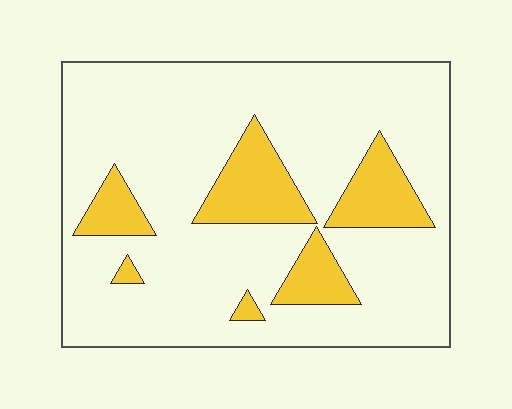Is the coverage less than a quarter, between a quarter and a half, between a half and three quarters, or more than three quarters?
Less than a quarter.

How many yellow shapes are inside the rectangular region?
6.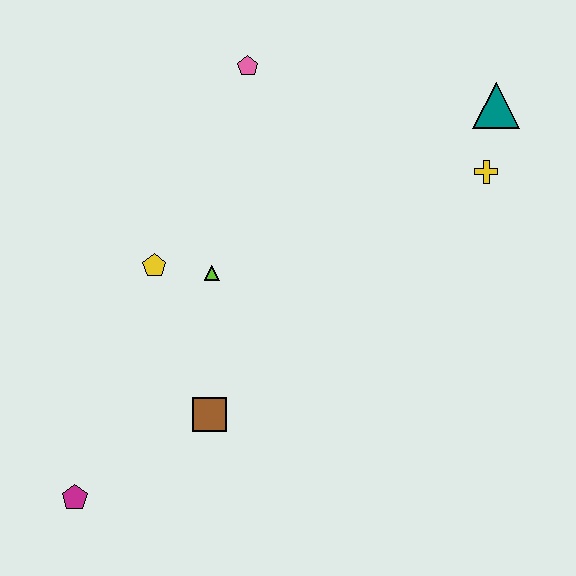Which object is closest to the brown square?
The lime triangle is closest to the brown square.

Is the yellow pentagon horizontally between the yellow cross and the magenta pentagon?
Yes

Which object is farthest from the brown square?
The teal triangle is farthest from the brown square.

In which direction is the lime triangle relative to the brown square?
The lime triangle is above the brown square.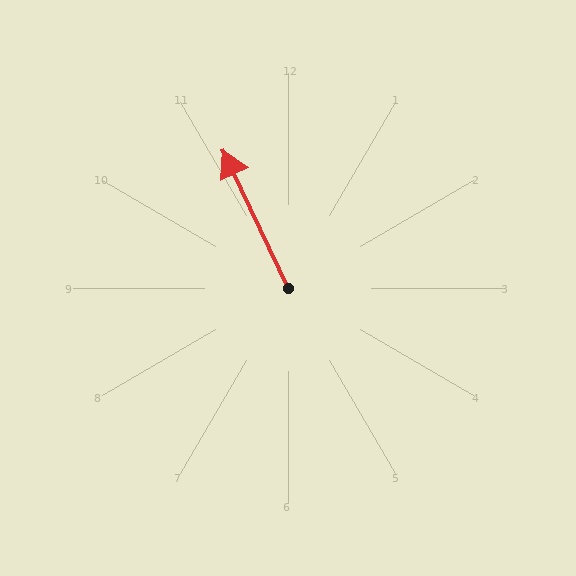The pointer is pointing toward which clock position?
Roughly 11 o'clock.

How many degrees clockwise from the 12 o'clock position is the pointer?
Approximately 335 degrees.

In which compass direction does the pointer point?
Northwest.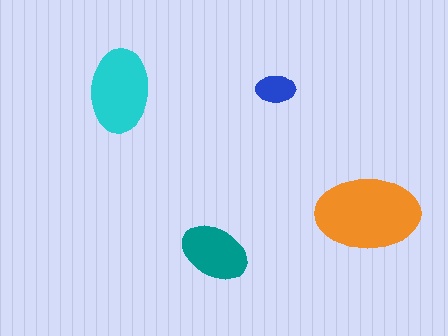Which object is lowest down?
The teal ellipse is bottommost.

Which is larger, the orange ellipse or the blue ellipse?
The orange one.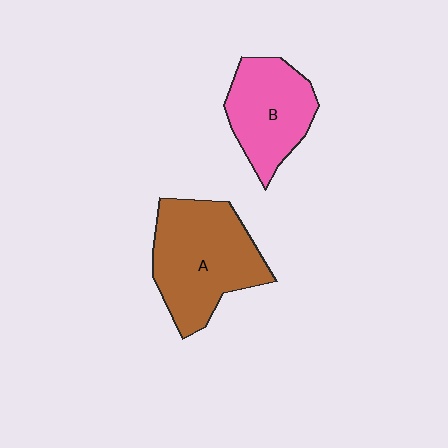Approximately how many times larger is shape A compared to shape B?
Approximately 1.4 times.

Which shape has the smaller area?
Shape B (pink).